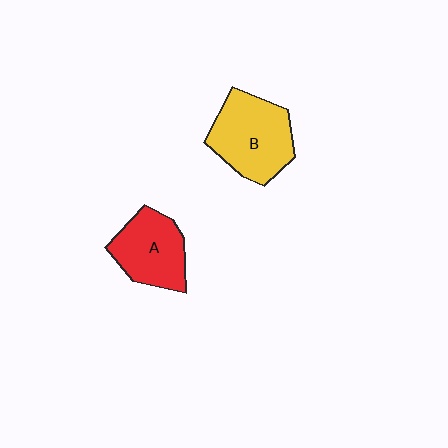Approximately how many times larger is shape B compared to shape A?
Approximately 1.2 times.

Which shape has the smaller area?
Shape A (red).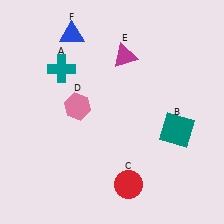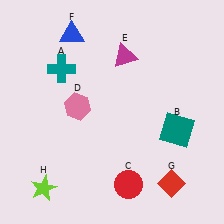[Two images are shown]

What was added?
A red diamond (G), a lime star (H) were added in Image 2.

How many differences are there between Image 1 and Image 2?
There are 2 differences between the two images.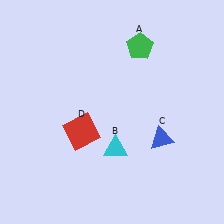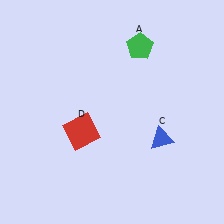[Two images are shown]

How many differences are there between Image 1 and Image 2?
There is 1 difference between the two images.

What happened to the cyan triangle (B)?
The cyan triangle (B) was removed in Image 2. It was in the bottom-right area of Image 1.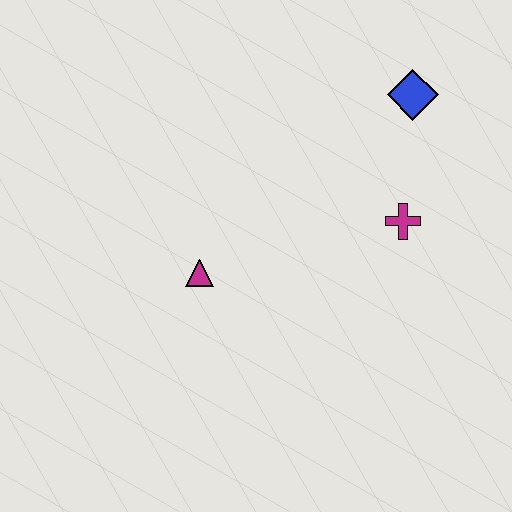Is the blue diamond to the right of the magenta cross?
Yes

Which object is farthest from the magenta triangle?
The blue diamond is farthest from the magenta triangle.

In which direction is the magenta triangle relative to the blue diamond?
The magenta triangle is to the left of the blue diamond.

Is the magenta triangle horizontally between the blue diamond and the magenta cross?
No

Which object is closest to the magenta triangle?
The magenta cross is closest to the magenta triangle.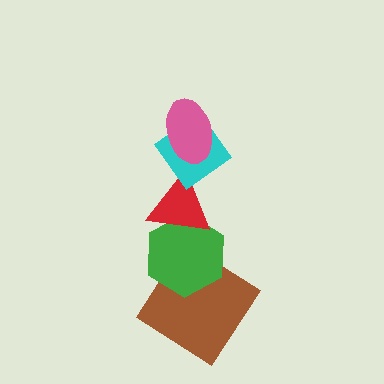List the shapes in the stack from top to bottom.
From top to bottom: the pink ellipse, the cyan diamond, the red triangle, the green hexagon, the brown diamond.